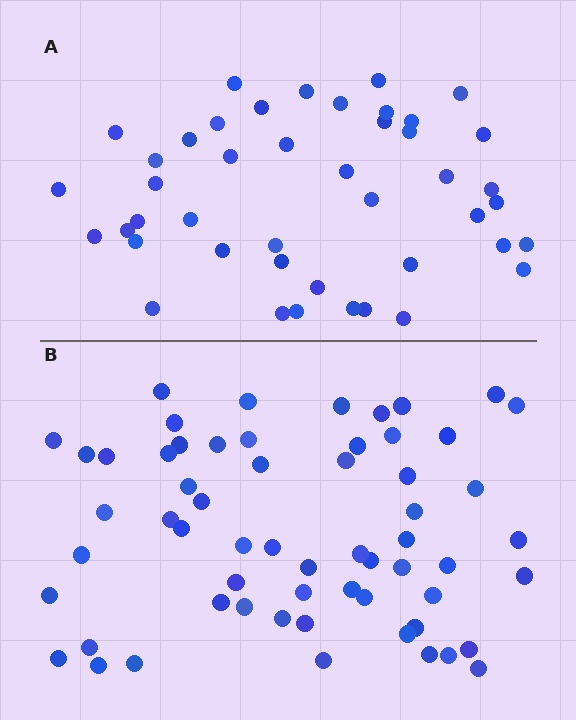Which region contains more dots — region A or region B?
Region B (the bottom region) has more dots.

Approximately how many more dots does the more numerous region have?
Region B has approximately 15 more dots than region A.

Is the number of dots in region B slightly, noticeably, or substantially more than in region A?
Region B has noticeably more, but not dramatically so. The ratio is roughly 1.4 to 1.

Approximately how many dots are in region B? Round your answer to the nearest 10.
About 60 dots.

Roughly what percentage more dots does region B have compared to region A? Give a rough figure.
About 35% more.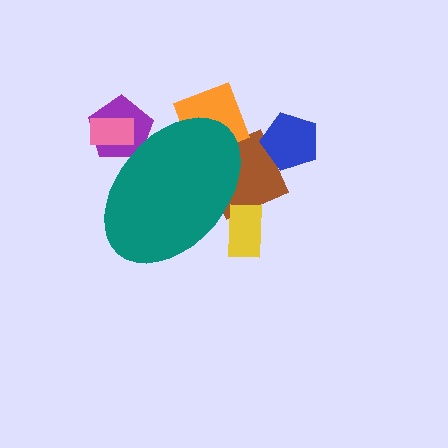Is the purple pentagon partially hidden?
Yes, the purple pentagon is partially hidden behind the teal ellipse.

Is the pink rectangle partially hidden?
Yes, the pink rectangle is partially hidden behind the teal ellipse.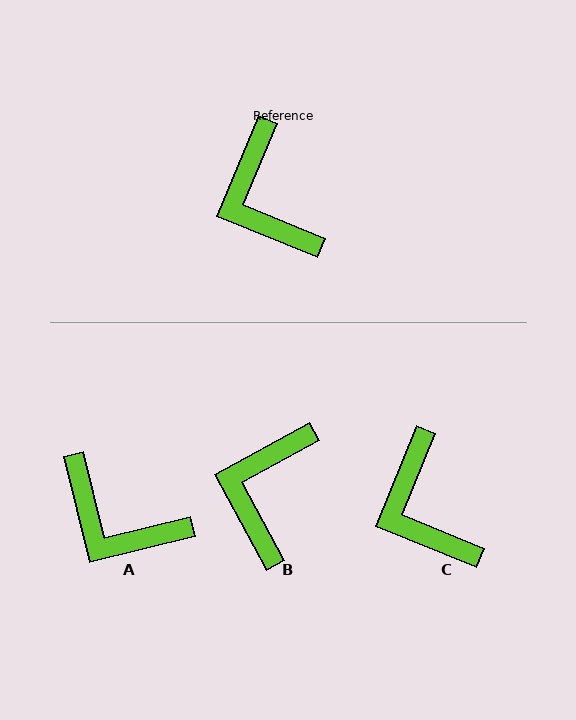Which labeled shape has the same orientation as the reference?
C.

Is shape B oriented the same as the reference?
No, it is off by about 39 degrees.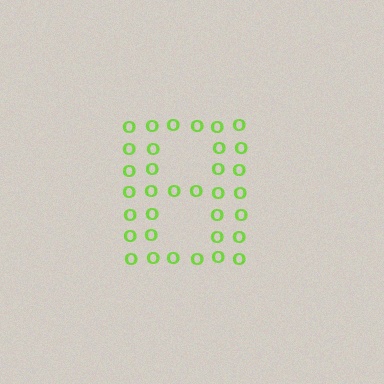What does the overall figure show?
The overall figure shows the letter B.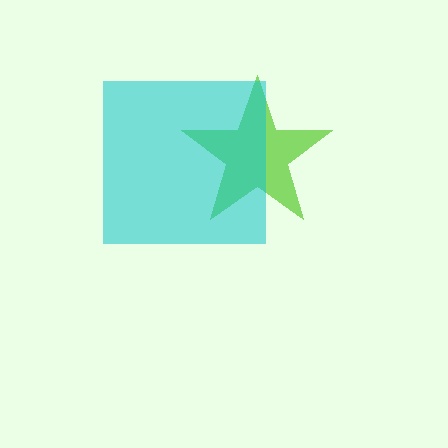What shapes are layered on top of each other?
The layered shapes are: a lime star, a cyan square.